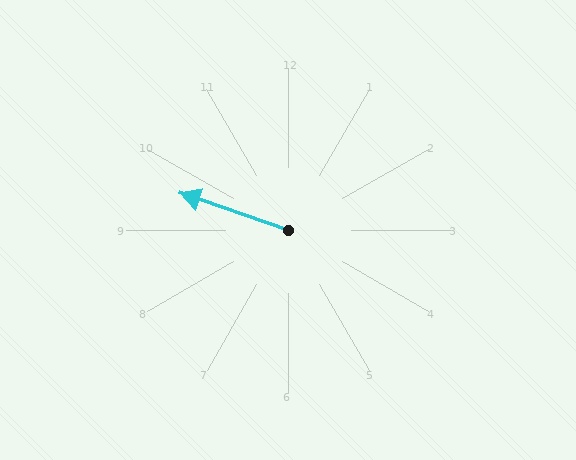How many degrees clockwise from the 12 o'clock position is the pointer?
Approximately 289 degrees.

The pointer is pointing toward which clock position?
Roughly 10 o'clock.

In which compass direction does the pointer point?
West.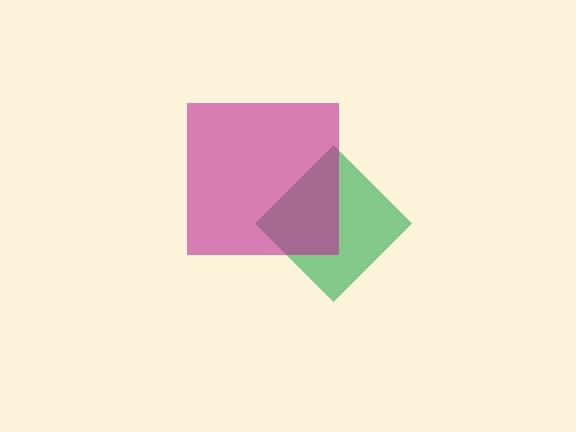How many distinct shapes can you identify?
There are 2 distinct shapes: a green diamond, a magenta square.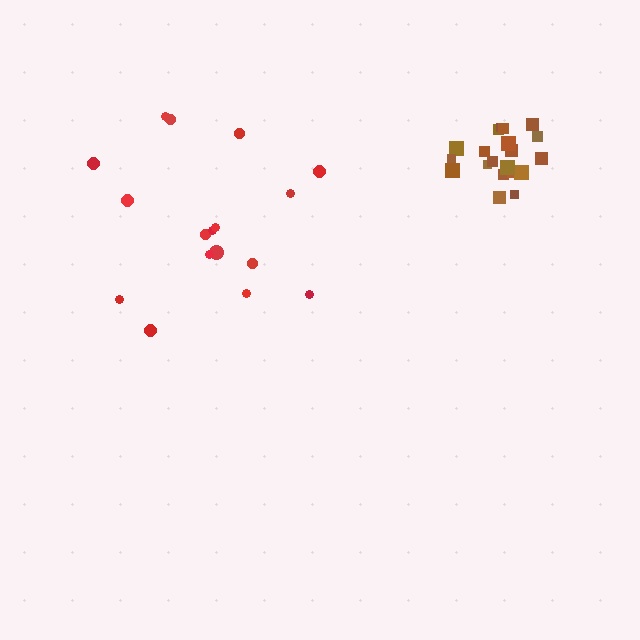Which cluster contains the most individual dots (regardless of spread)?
Brown (21).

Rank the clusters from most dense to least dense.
brown, red.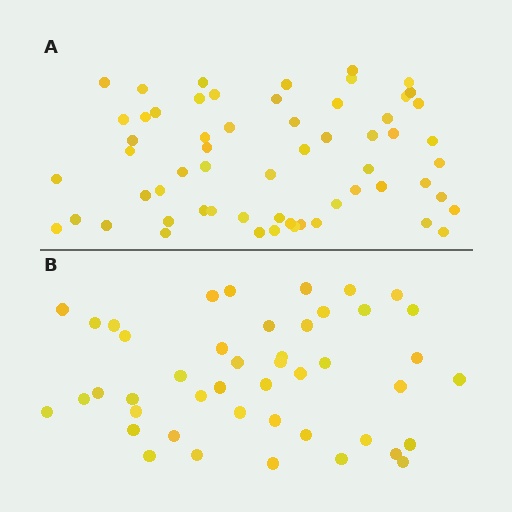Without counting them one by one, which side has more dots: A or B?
Region A (the top region) has more dots.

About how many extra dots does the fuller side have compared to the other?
Region A has approximately 15 more dots than region B.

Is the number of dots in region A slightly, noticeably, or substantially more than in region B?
Region A has noticeably more, but not dramatically so. The ratio is roughly 1.3 to 1.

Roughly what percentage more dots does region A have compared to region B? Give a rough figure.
About 35% more.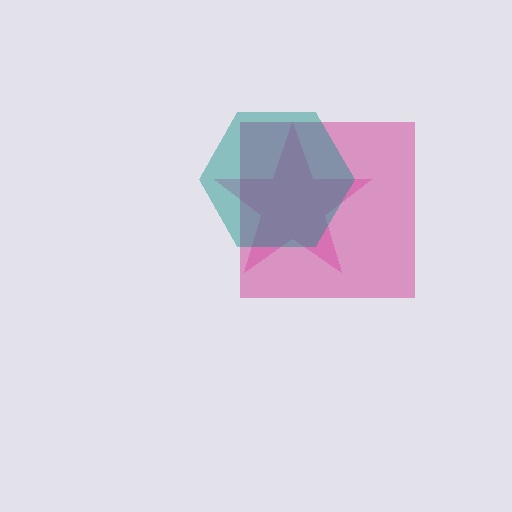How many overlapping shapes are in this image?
There are 3 overlapping shapes in the image.